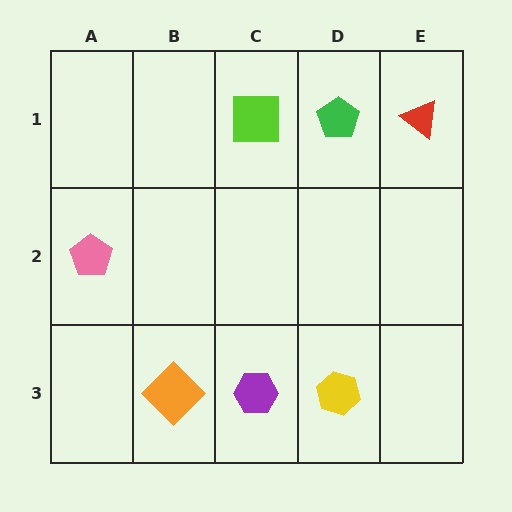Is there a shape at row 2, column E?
No, that cell is empty.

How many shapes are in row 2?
1 shape.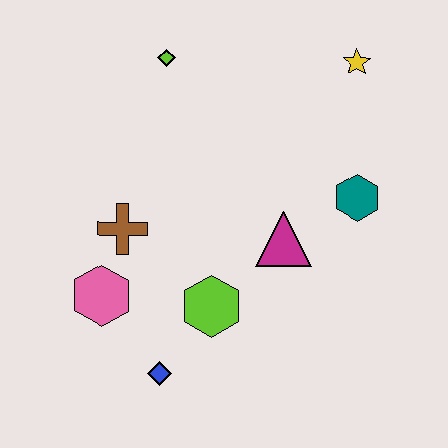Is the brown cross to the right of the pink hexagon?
Yes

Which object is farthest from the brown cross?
The yellow star is farthest from the brown cross.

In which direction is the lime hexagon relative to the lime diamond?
The lime hexagon is below the lime diamond.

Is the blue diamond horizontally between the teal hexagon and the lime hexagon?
No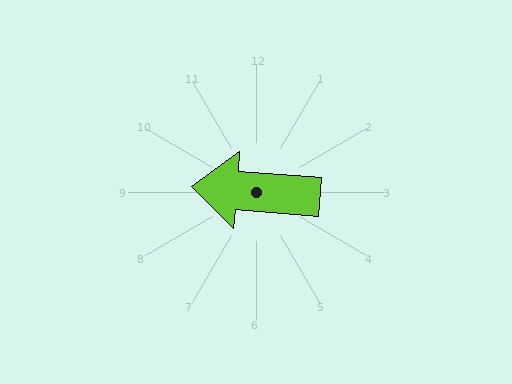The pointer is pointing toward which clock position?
Roughly 9 o'clock.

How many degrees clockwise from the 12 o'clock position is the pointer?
Approximately 275 degrees.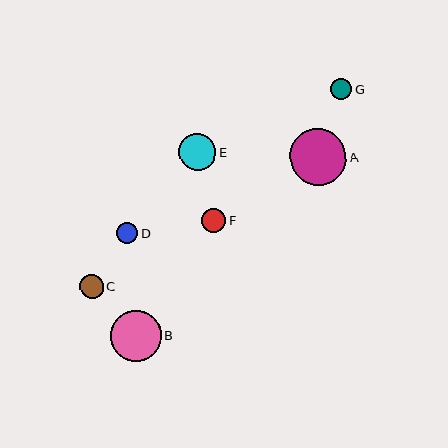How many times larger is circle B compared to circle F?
Circle B is approximately 2.1 times the size of circle F.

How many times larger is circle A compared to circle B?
Circle A is approximately 1.1 times the size of circle B.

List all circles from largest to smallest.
From largest to smallest: A, B, E, F, C, D, G.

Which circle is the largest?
Circle A is the largest with a size of approximately 57 pixels.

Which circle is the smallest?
Circle G is the smallest with a size of approximately 21 pixels.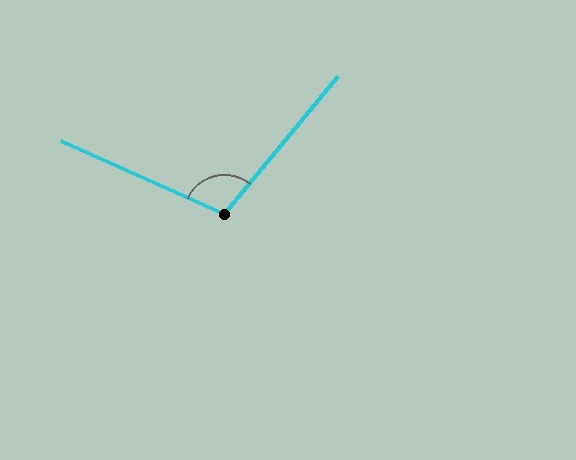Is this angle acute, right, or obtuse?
It is obtuse.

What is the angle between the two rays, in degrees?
Approximately 105 degrees.